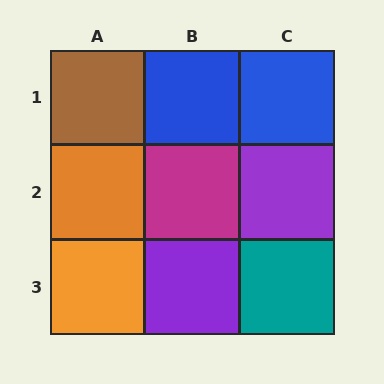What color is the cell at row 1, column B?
Blue.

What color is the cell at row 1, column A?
Brown.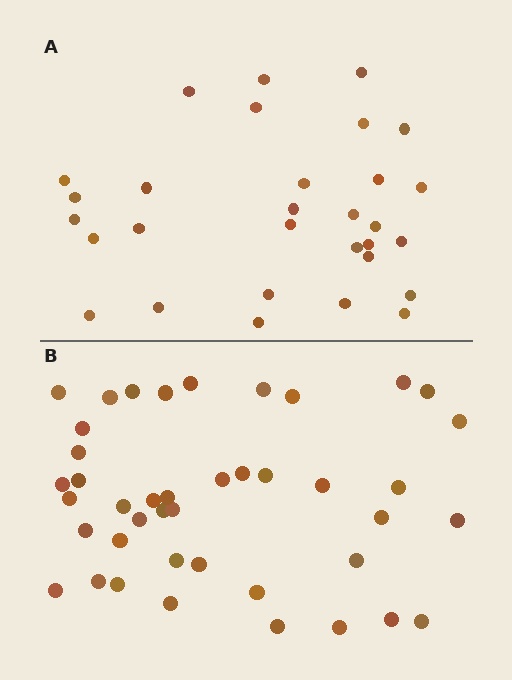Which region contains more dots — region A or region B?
Region B (the bottom region) has more dots.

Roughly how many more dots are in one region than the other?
Region B has roughly 12 or so more dots than region A.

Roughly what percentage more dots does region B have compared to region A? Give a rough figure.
About 40% more.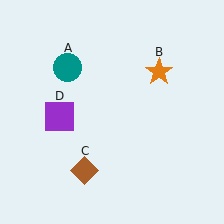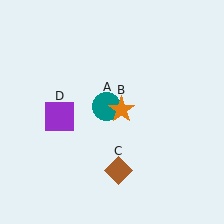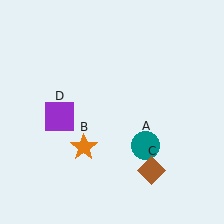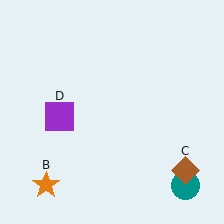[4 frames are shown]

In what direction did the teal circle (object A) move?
The teal circle (object A) moved down and to the right.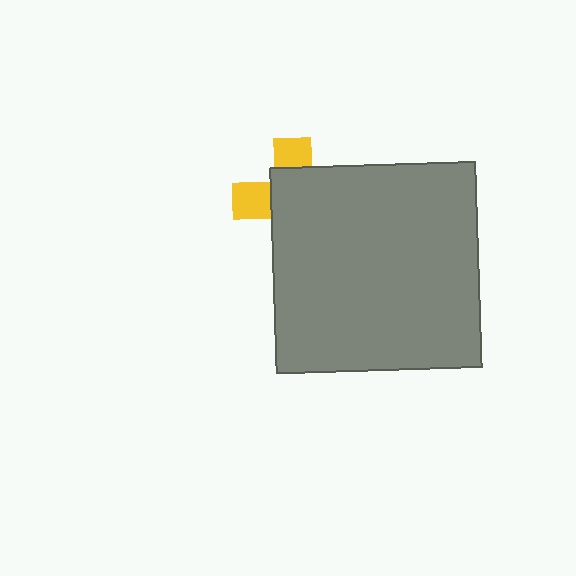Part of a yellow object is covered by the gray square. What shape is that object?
It is a cross.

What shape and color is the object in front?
The object in front is a gray square.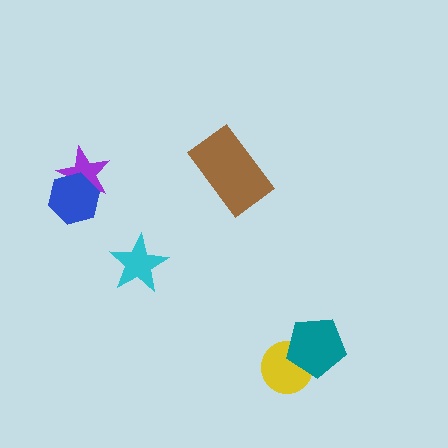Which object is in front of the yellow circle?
The teal pentagon is in front of the yellow circle.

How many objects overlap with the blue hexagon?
1 object overlaps with the blue hexagon.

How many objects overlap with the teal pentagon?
1 object overlaps with the teal pentagon.